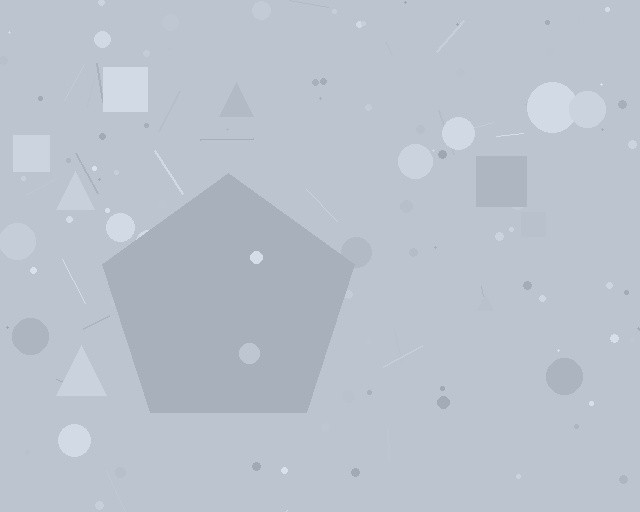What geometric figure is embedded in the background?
A pentagon is embedded in the background.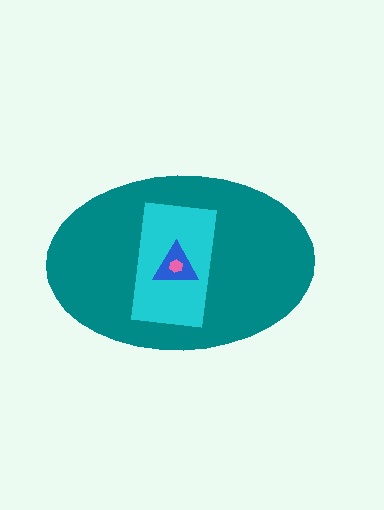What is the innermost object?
The pink hexagon.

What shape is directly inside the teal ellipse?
The cyan rectangle.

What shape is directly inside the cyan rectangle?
The blue triangle.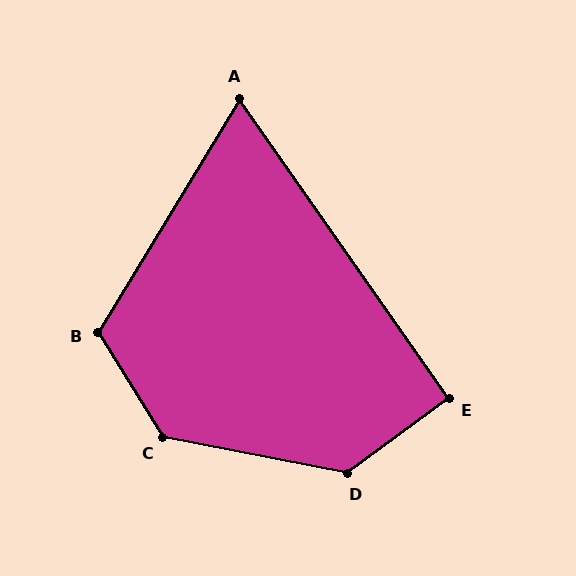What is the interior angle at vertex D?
Approximately 132 degrees (obtuse).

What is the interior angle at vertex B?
Approximately 117 degrees (obtuse).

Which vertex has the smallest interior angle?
A, at approximately 66 degrees.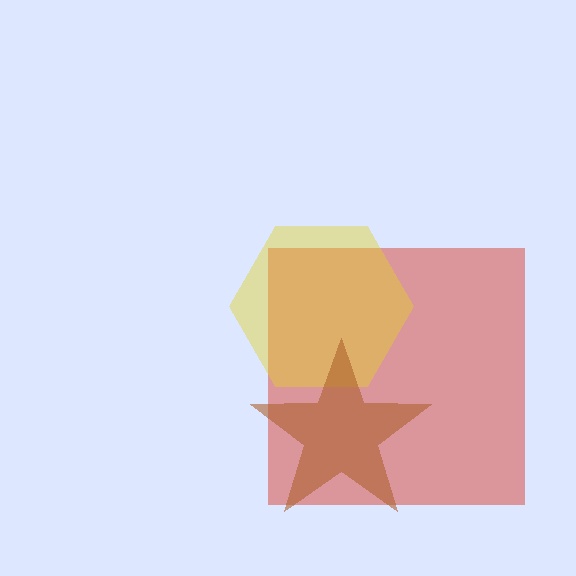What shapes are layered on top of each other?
The layered shapes are: a red square, a yellow hexagon, a brown star.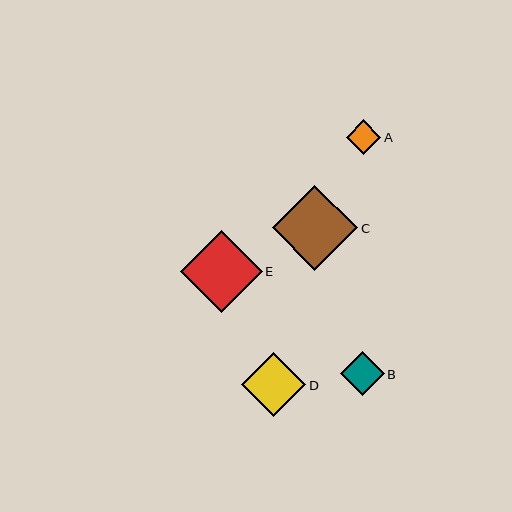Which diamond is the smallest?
Diamond A is the smallest with a size of approximately 34 pixels.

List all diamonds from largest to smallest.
From largest to smallest: C, E, D, B, A.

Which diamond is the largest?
Diamond C is the largest with a size of approximately 85 pixels.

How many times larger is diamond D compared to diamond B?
Diamond D is approximately 1.4 times the size of diamond B.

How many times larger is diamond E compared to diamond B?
Diamond E is approximately 1.8 times the size of diamond B.